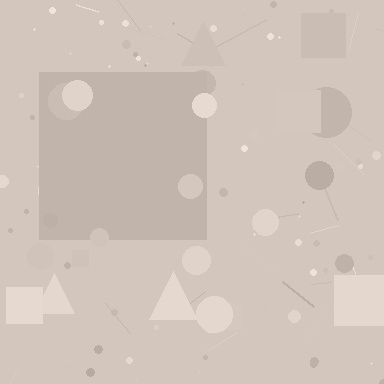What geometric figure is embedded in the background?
A square is embedded in the background.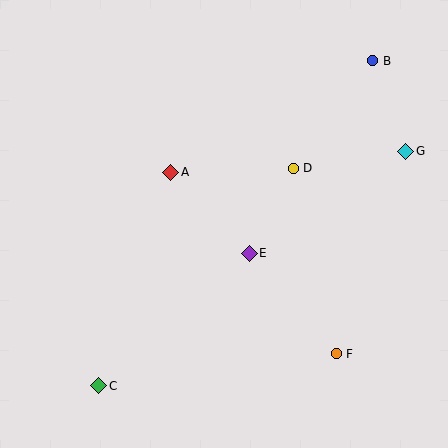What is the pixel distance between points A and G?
The distance between A and G is 236 pixels.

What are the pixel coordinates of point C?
Point C is at (99, 386).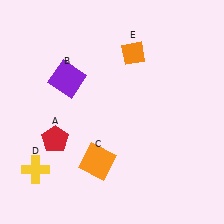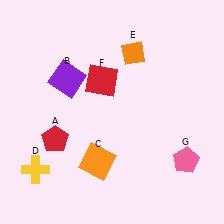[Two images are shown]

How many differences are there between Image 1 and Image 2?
There are 2 differences between the two images.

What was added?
A red square (F), a pink pentagon (G) were added in Image 2.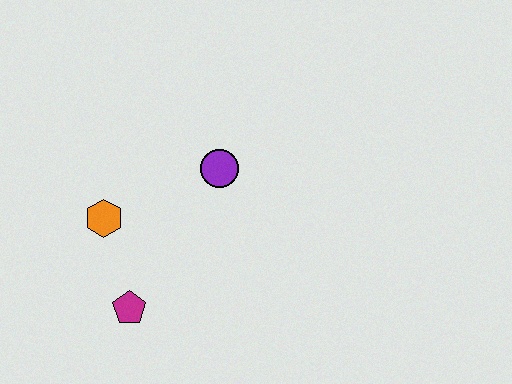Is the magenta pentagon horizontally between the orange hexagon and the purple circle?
Yes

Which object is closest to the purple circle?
The orange hexagon is closest to the purple circle.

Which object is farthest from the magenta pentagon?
The purple circle is farthest from the magenta pentagon.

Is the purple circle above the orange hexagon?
Yes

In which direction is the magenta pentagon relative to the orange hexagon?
The magenta pentagon is below the orange hexagon.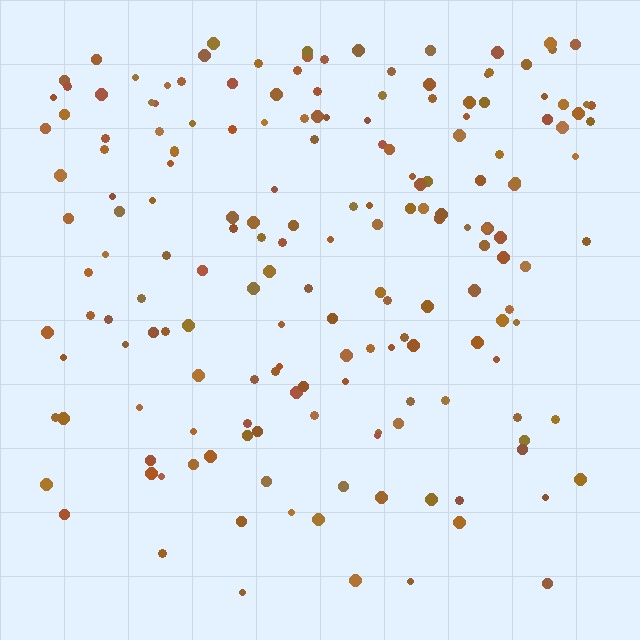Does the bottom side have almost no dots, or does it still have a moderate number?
Still a moderate number, just noticeably fewer than the top.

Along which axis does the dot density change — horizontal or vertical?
Vertical.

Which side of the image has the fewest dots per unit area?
The bottom.